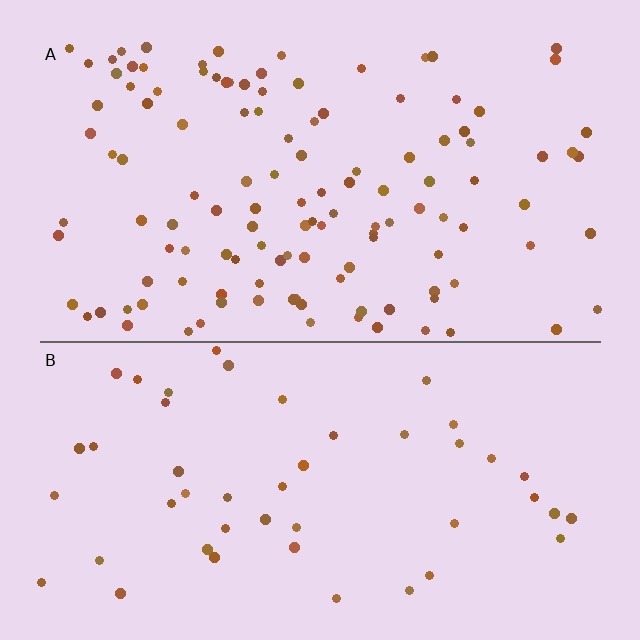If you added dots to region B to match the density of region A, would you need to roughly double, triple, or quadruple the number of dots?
Approximately triple.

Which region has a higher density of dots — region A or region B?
A (the top).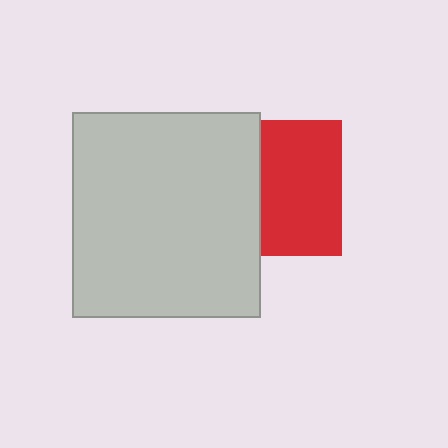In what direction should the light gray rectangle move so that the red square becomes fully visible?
The light gray rectangle should move left. That is the shortest direction to clear the overlap and leave the red square fully visible.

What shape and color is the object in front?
The object in front is a light gray rectangle.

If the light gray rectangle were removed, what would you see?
You would see the complete red square.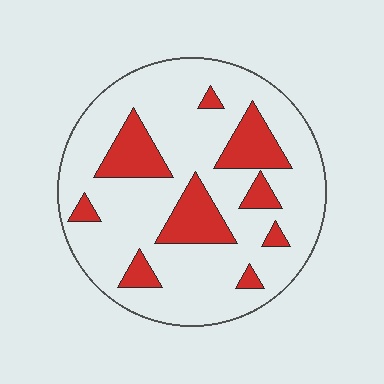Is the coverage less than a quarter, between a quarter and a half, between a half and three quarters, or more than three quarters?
Less than a quarter.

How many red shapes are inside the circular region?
9.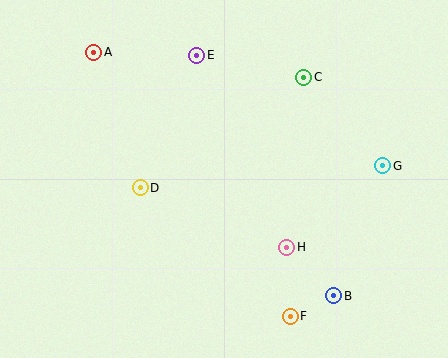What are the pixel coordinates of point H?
Point H is at (287, 247).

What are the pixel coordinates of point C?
Point C is at (304, 77).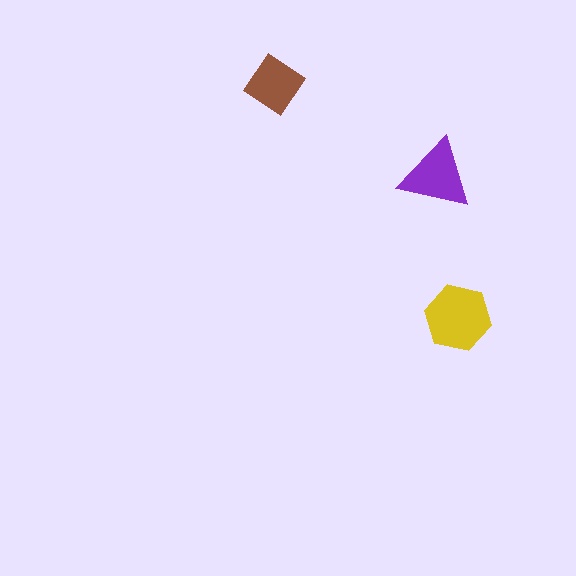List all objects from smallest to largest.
The brown diamond, the purple triangle, the yellow hexagon.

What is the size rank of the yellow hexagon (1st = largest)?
1st.